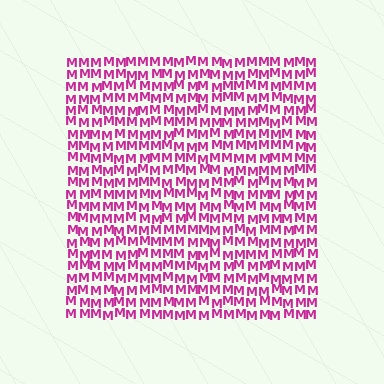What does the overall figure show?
The overall figure shows a square.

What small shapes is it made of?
It is made of small letter M's.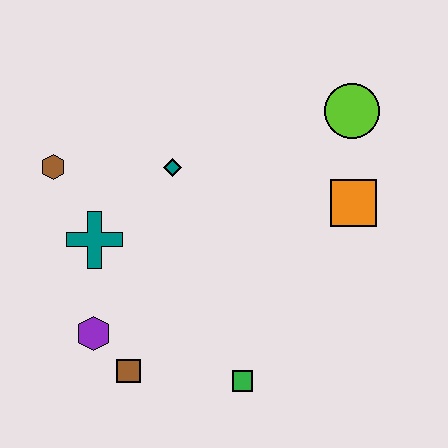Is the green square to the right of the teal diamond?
Yes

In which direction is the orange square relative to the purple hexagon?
The orange square is to the right of the purple hexagon.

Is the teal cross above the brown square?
Yes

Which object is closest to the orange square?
The lime circle is closest to the orange square.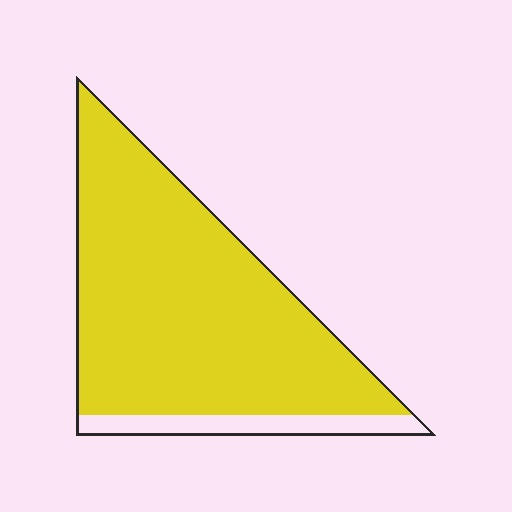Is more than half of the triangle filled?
Yes.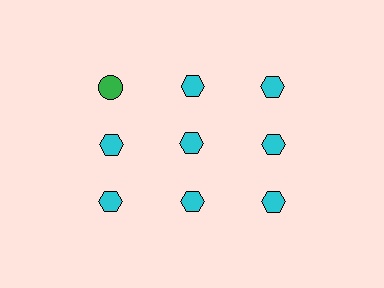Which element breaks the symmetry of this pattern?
The green circle in the top row, leftmost column breaks the symmetry. All other shapes are cyan hexagons.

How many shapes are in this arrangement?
There are 9 shapes arranged in a grid pattern.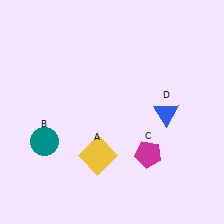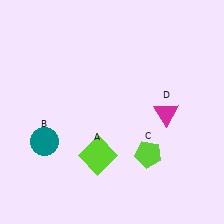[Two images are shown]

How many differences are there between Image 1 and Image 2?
There are 3 differences between the two images.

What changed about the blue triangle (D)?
In Image 1, D is blue. In Image 2, it changed to magenta.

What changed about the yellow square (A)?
In Image 1, A is yellow. In Image 2, it changed to lime.